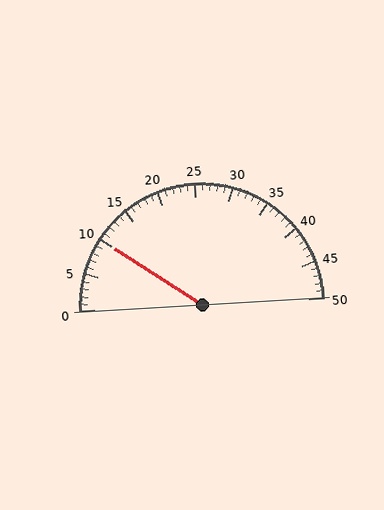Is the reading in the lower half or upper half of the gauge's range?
The reading is in the lower half of the range (0 to 50).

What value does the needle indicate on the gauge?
The needle indicates approximately 10.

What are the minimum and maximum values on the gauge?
The gauge ranges from 0 to 50.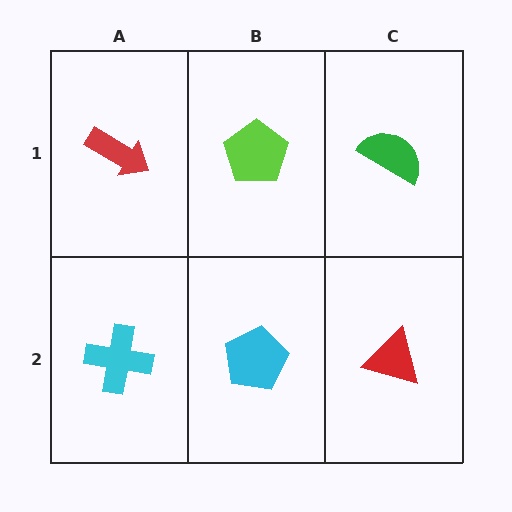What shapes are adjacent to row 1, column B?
A cyan pentagon (row 2, column B), a red arrow (row 1, column A), a green semicircle (row 1, column C).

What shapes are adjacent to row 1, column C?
A red triangle (row 2, column C), a lime pentagon (row 1, column B).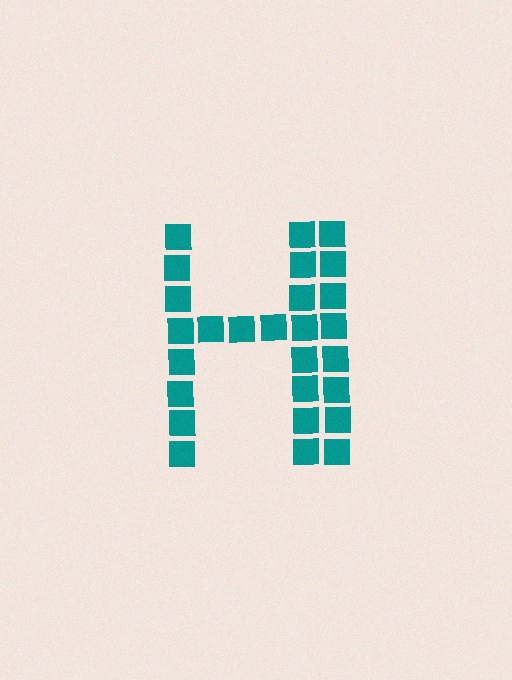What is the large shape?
The large shape is the letter H.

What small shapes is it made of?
It is made of small squares.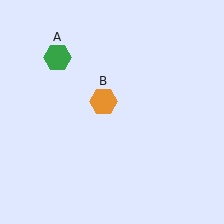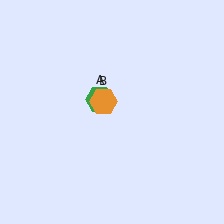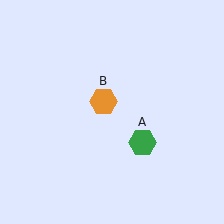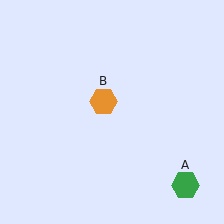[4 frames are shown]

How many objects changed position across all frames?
1 object changed position: green hexagon (object A).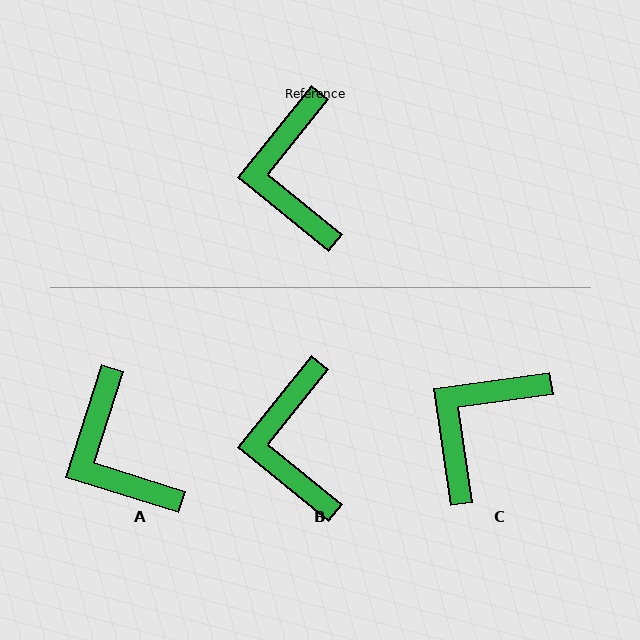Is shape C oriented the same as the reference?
No, it is off by about 43 degrees.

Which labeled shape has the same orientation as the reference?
B.